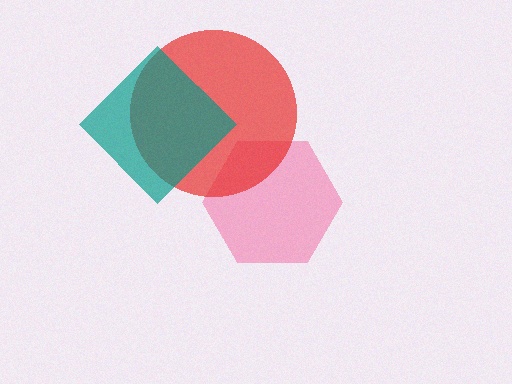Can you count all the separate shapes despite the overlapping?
Yes, there are 3 separate shapes.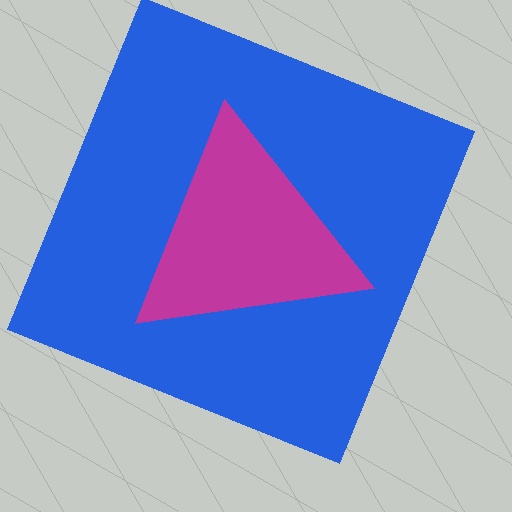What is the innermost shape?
The magenta triangle.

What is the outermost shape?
The blue square.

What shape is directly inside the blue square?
The magenta triangle.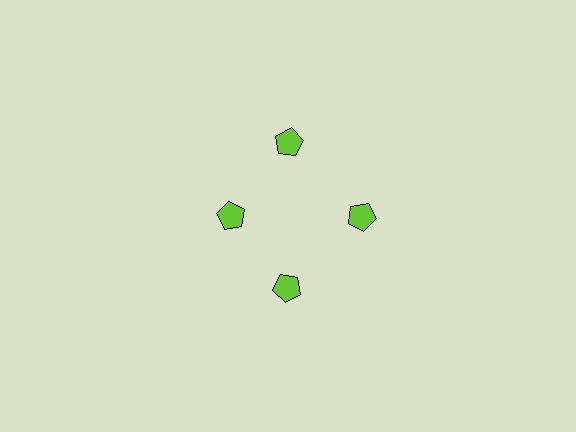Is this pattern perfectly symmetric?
No. The 4 lime pentagons are arranged in a ring, but one element near the 9 o'clock position is pulled inward toward the center, breaking the 4-fold rotational symmetry.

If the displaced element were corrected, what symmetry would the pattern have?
It would have 4-fold rotational symmetry — the pattern would map onto itself every 90 degrees.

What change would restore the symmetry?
The symmetry would be restored by moving it outward, back onto the ring so that all 4 pentagons sit at equal angles and equal distance from the center.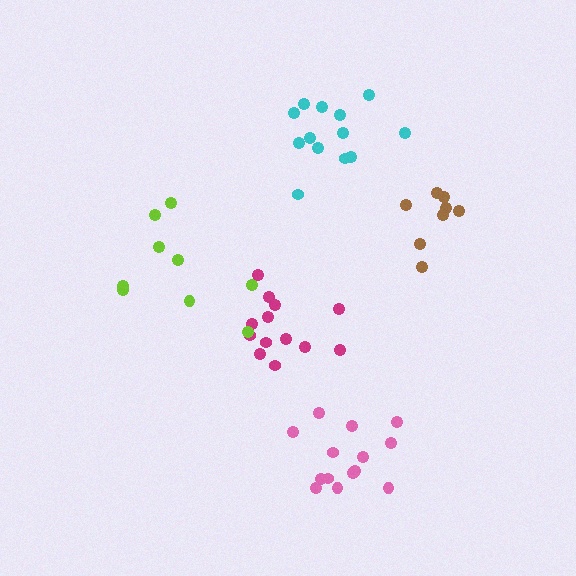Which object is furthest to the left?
The lime cluster is leftmost.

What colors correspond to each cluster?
The clusters are colored: magenta, cyan, lime, brown, pink.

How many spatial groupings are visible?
There are 5 spatial groupings.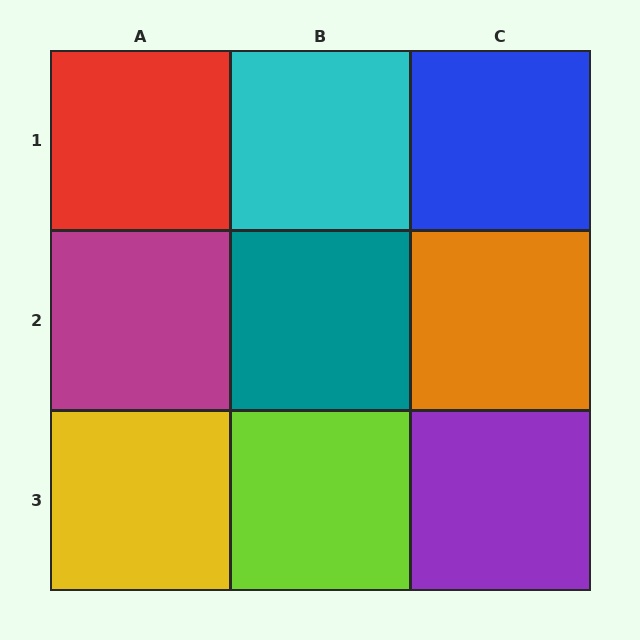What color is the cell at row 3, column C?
Purple.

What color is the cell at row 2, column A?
Magenta.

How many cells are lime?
1 cell is lime.